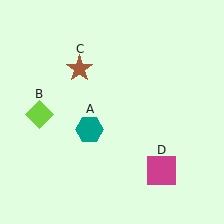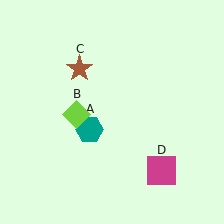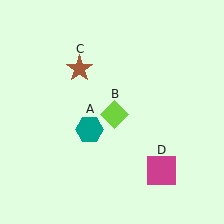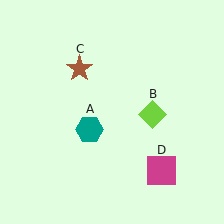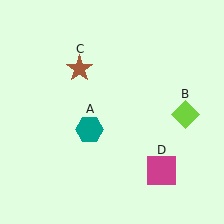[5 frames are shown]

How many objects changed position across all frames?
1 object changed position: lime diamond (object B).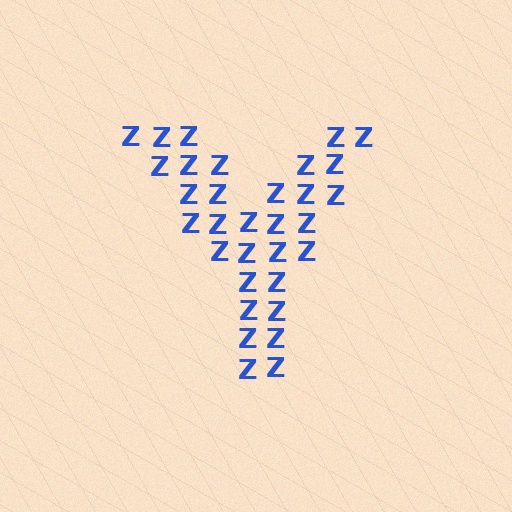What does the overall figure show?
The overall figure shows the letter Y.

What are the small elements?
The small elements are letter Z's.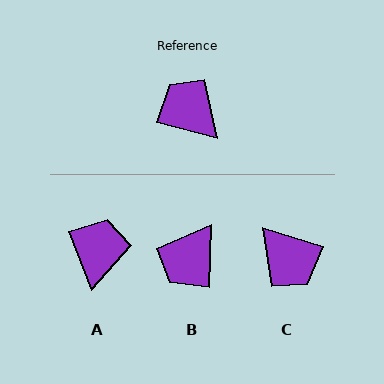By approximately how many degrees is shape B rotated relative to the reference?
Approximately 102 degrees counter-clockwise.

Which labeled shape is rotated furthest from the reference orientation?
C, about 177 degrees away.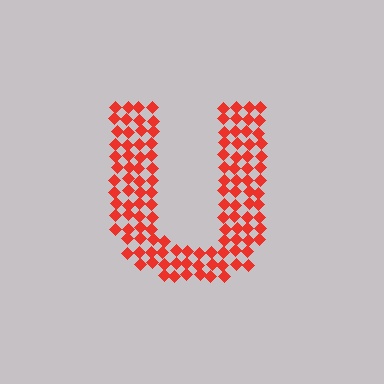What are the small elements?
The small elements are diamonds.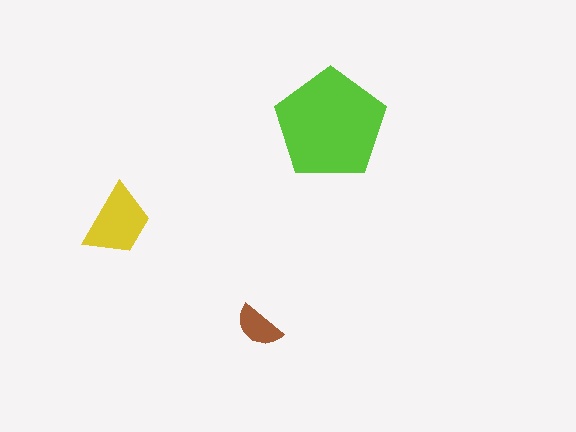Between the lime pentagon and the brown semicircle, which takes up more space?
The lime pentagon.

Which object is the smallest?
The brown semicircle.